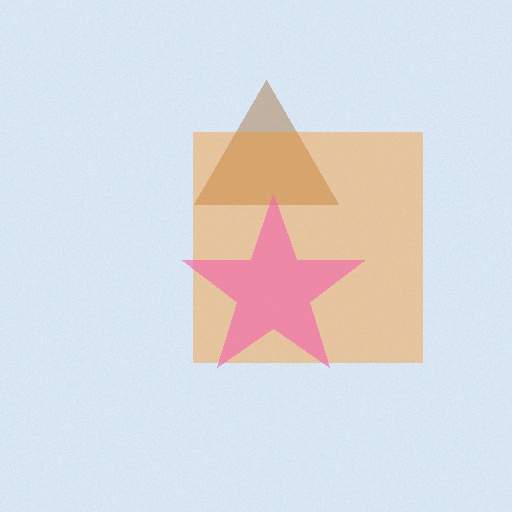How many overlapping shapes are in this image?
There are 3 overlapping shapes in the image.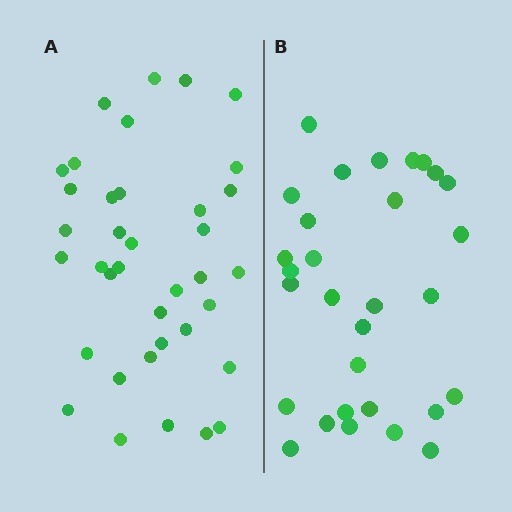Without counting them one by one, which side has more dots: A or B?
Region A (the left region) has more dots.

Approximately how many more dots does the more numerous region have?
Region A has roughly 8 or so more dots than region B.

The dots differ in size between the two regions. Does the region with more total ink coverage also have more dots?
No. Region B has more total ink coverage because its dots are larger, but region A actually contains more individual dots. Total area can be misleading — the number of items is what matters here.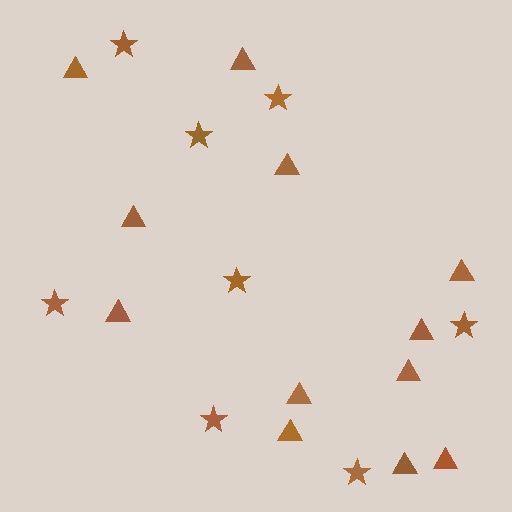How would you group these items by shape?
There are 2 groups: one group of triangles (12) and one group of stars (8).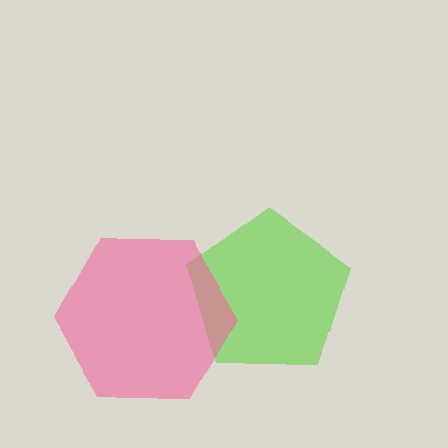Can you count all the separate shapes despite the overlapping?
Yes, there are 2 separate shapes.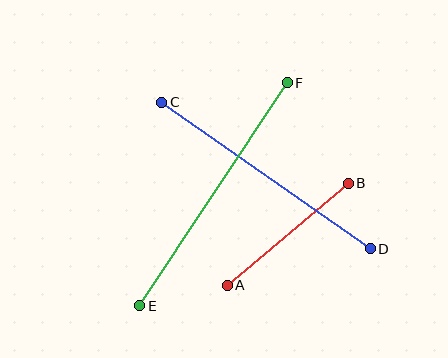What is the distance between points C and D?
The distance is approximately 255 pixels.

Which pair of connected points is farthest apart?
Points E and F are farthest apart.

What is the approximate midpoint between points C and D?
The midpoint is at approximately (266, 176) pixels.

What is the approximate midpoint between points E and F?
The midpoint is at approximately (214, 194) pixels.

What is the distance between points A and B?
The distance is approximately 159 pixels.